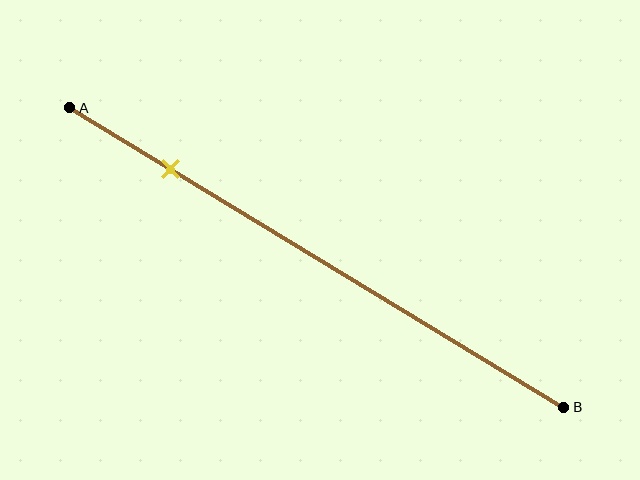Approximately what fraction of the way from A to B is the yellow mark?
The yellow mark is approximately 20% of the way from A to B.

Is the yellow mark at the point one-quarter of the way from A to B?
No, the mark is at about 20% from A, not at the 25% one-quarter point.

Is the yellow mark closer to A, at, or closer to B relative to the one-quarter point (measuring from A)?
The yellow mark is closer to point A than the one-quarter point of segment AB.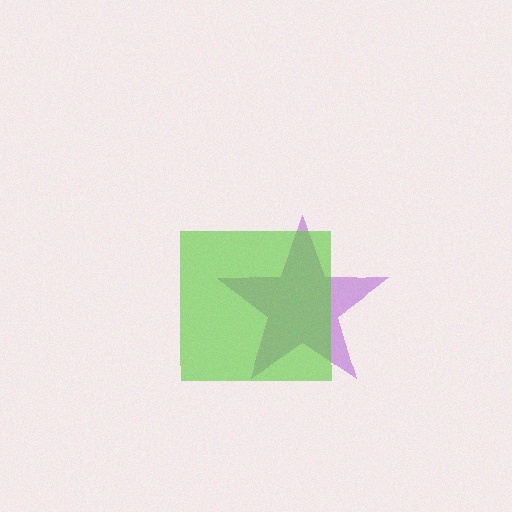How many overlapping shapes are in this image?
There are 2 overlapping shapes in the image.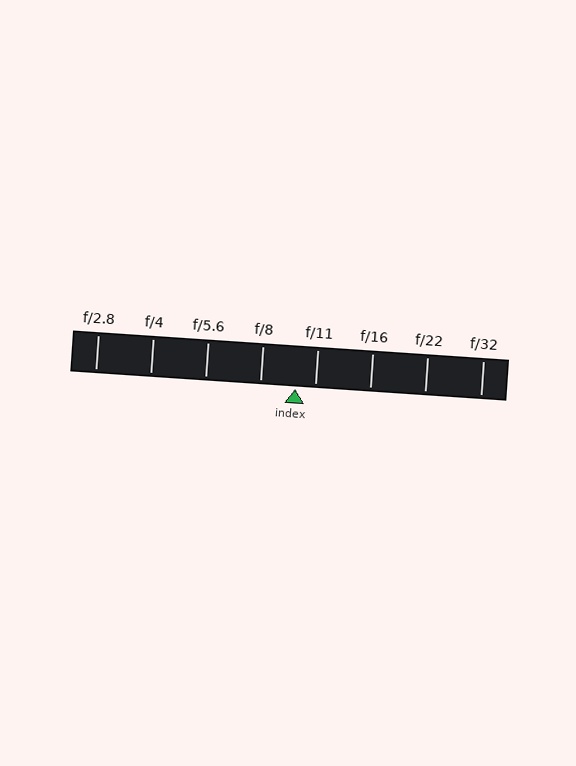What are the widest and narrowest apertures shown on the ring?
The widest aperture shown is f/2.8 and the narrowest is f/32.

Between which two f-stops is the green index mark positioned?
The index mark is between f/8 and f/11.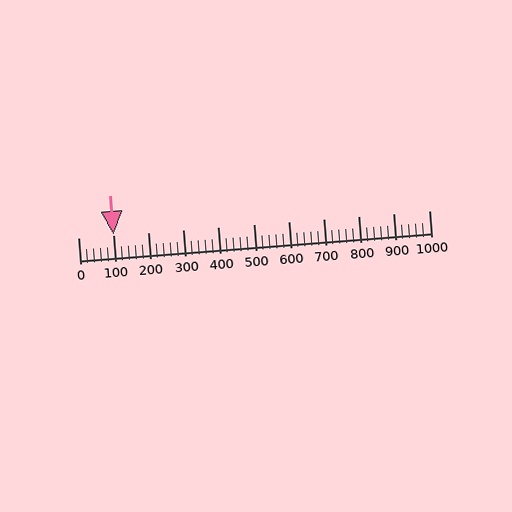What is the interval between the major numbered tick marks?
The major tick marks are spaced 100 units apart.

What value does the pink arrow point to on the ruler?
The pink arrow points to approximately 102.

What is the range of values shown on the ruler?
The ruler shows values from 0 to 1000.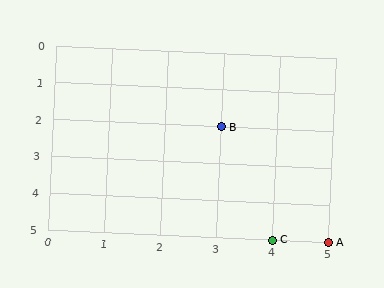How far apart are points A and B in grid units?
Points A and B are 2 columns and 3 rows apart (about 3.6 grid units diagonally).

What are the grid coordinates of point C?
Point C is at grid coordinates (4, 5).